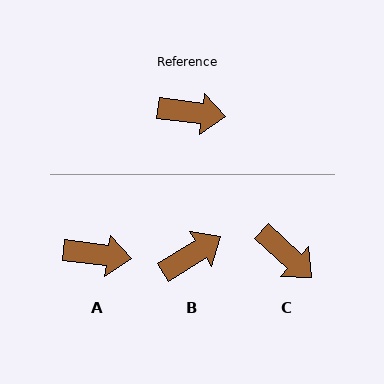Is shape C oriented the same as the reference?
No, it is off by about 36 degrees.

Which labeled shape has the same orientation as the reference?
A.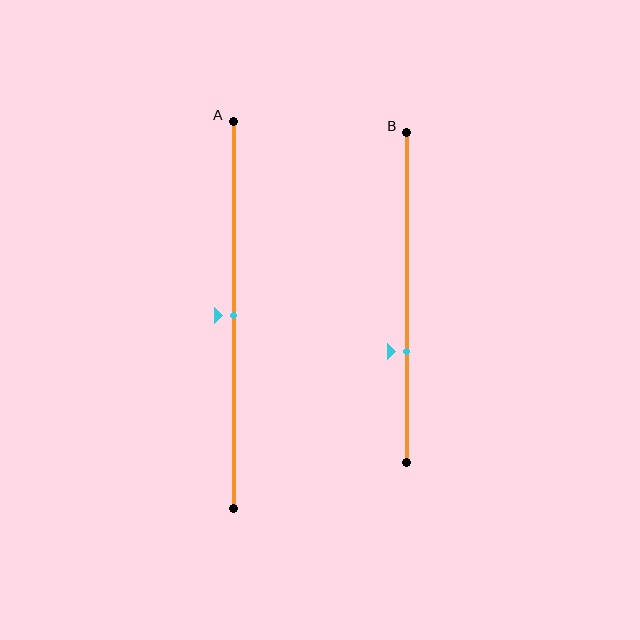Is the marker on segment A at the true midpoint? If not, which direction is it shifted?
Yes, the marker on segment A is at the true midpoint.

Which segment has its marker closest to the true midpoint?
Segment A has its marker closest to the true midpoint.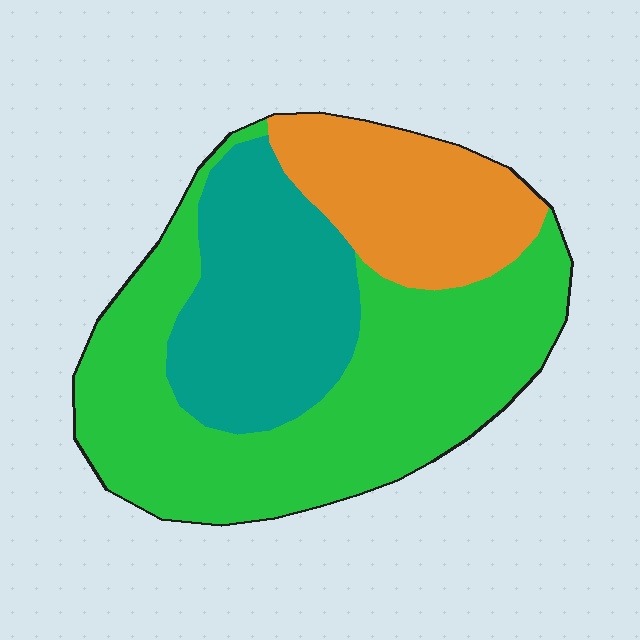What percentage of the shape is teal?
Teal takes up about one quarter (1/4) of the shape.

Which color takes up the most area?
Green, at roughly 50%.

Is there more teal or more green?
Green.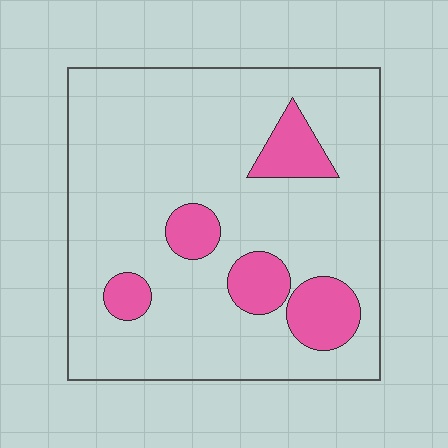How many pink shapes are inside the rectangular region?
5.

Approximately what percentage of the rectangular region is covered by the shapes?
Approximately 15%.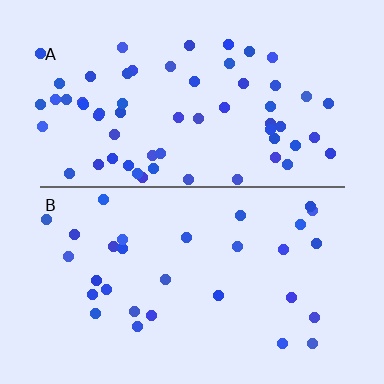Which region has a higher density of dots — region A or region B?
A (the top).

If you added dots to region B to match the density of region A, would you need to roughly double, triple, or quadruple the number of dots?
Approximately double.